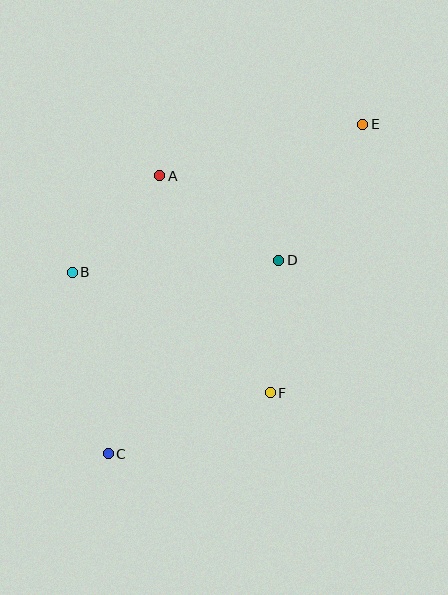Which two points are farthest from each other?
Points C and E are farthest from each other.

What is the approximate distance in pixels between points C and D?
The distance between C and D is approximately 258 pixels.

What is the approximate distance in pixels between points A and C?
The distance between A and C is approximately 283 pixels.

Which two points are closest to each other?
Points A and B are closest to each other.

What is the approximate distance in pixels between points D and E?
The distance between D and E is approximately 160 pixels.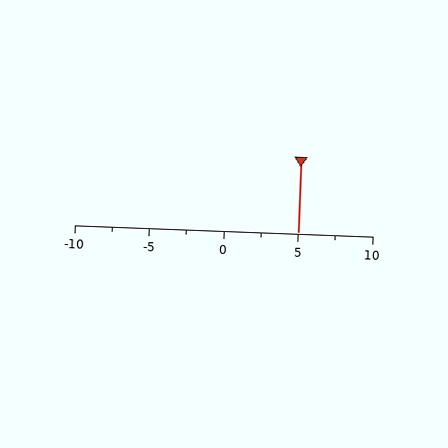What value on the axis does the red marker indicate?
The marker indicates approximately 5.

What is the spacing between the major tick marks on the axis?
The major ticks are spaced 5 apart.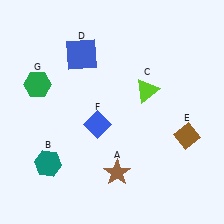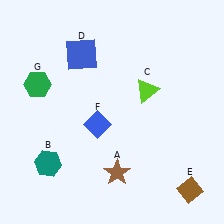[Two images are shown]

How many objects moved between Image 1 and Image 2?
1 object moved between the two images.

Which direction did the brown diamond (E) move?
The brown diamond (E) moved down.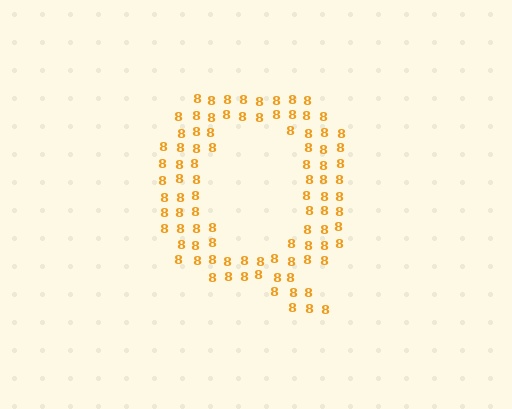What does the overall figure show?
The overall figure shows the letter Q.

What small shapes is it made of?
It is made of small digit 8's.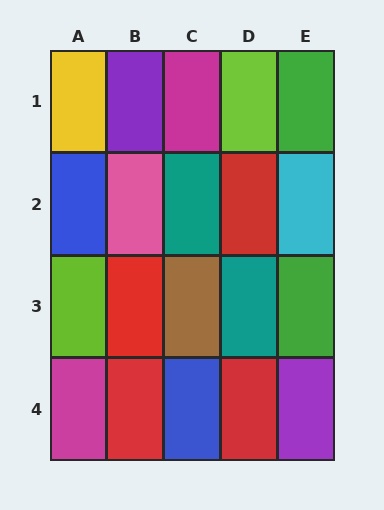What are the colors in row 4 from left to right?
Magenta, red, blue, red, purple.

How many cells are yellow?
1 cell is yellow.